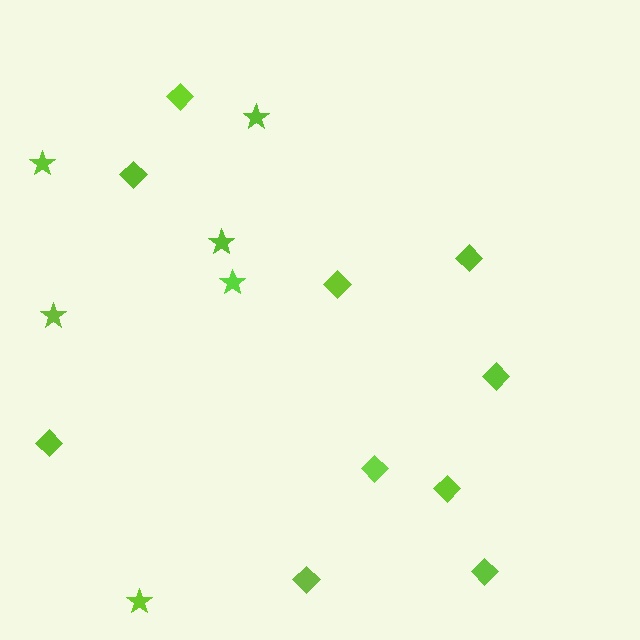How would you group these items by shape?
There are 2 groups: one group of diamonds (10) and one group of stars (6).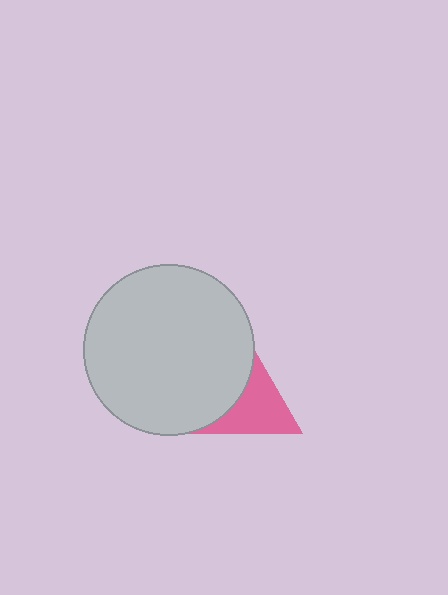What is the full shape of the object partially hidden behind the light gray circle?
The partially hidden object is a pink triangle.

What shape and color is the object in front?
The object in front is a light gray circle.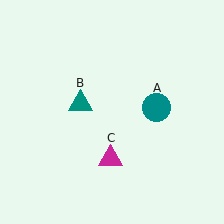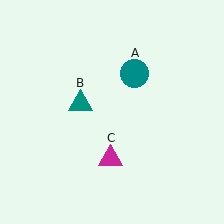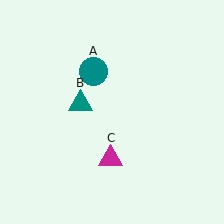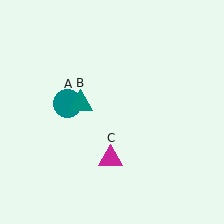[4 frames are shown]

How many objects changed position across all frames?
1 object changed position: teal circle (object A).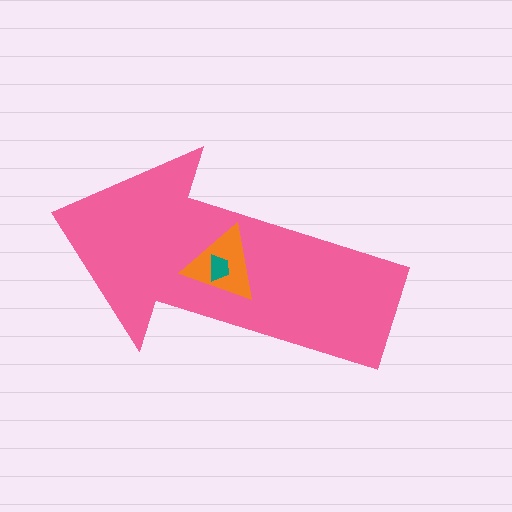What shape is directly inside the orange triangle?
The teal trapezoid.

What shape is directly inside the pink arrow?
The orange triangle.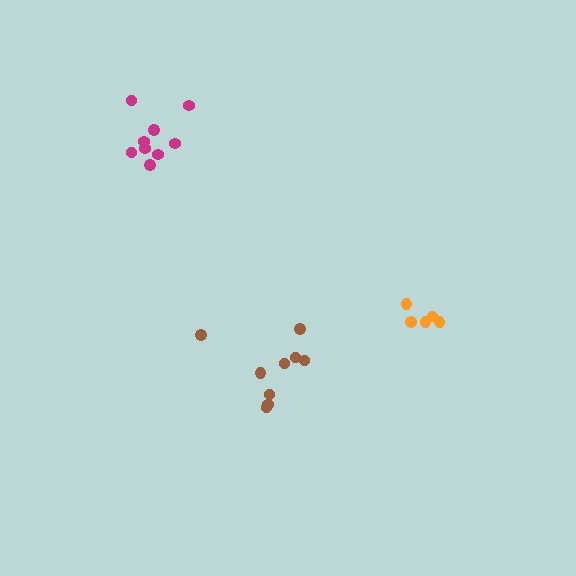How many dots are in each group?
Group 1: 5 dots, Group 2: 9 dots, Group 3: 9 dots (23 total).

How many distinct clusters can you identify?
There are 3 distinct clusters.